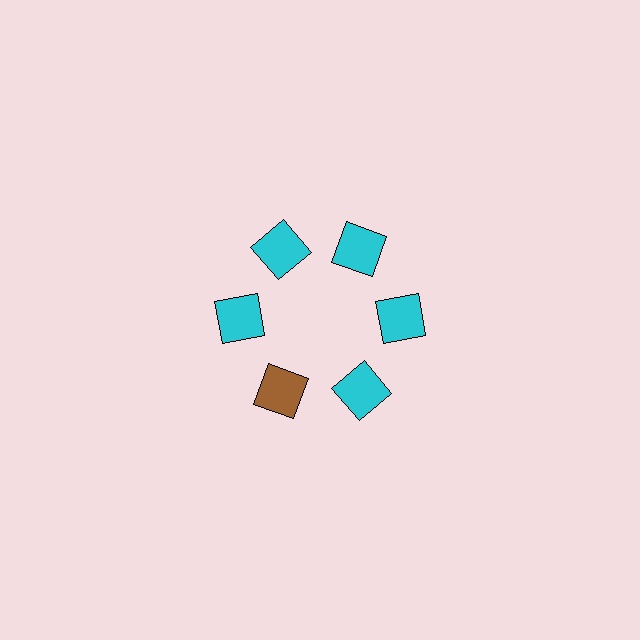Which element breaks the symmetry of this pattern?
The brown square at roughly the 7 o'clock position breaks the symmetry. All other shapes are cyan squares.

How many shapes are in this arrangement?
There are 6 shapes arranged in a ring pattern.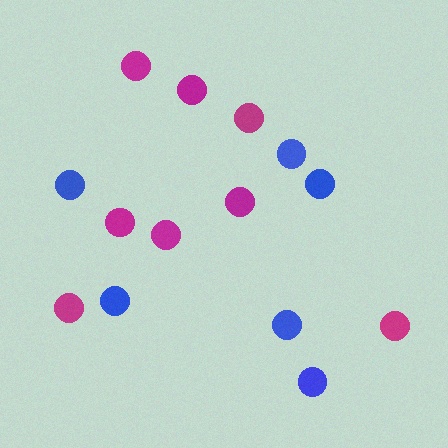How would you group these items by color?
There are 2 groups: one group of magenta circles (8) and one group of blue circles (6).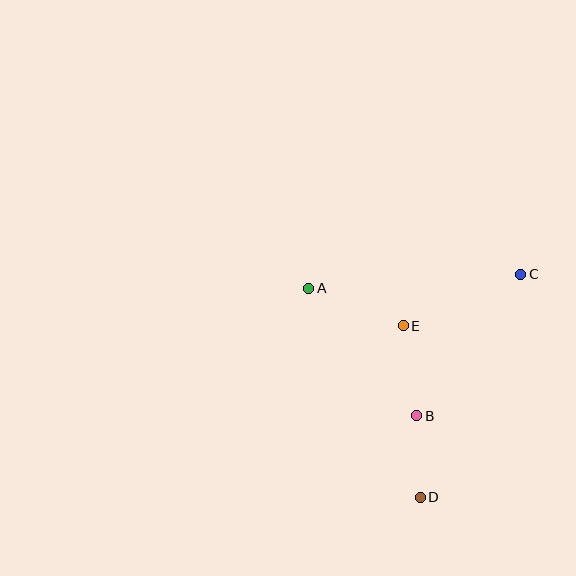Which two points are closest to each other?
Points B and D are closest to each other.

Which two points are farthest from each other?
Points C and D are farthest from each other.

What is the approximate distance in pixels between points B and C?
The distance between B and C is approximately 176 pixels.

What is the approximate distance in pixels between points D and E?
The distance between D and E is approximately 173 pixels.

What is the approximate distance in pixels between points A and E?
The distance between A and E is approximately 102 pixels.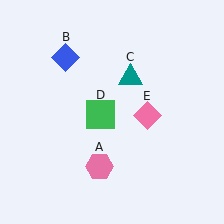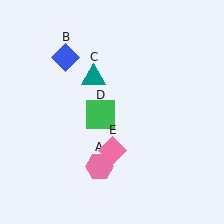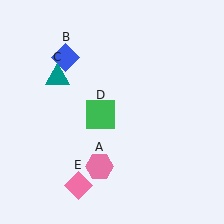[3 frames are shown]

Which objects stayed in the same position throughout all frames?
Pink hexagon (object A) and blue diamond (object B) and green square (object D) remained stationary.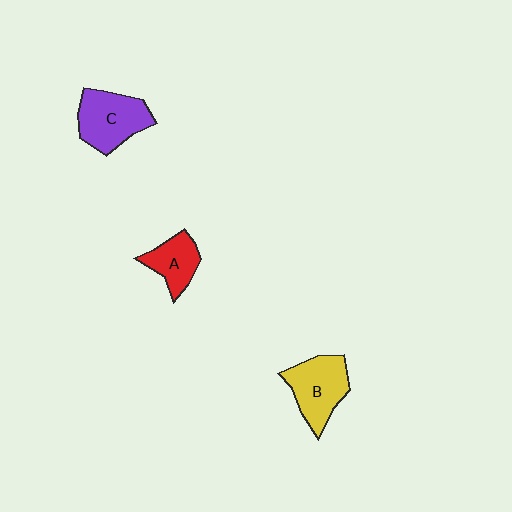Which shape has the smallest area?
Shape A (red).